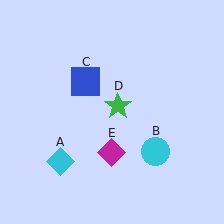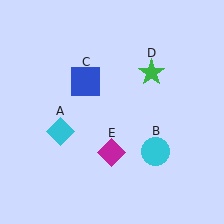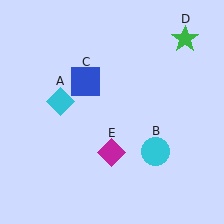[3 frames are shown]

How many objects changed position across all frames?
2 objects changed position: cyan diamond (object A), green star (object D).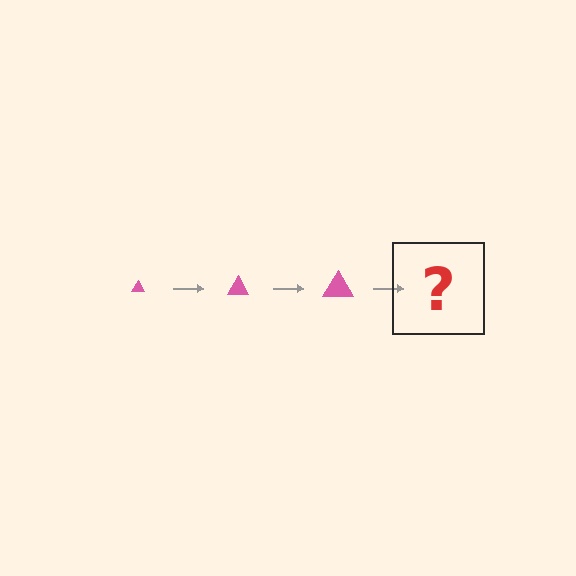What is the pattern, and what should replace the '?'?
The pattern is that the triangle gets progressively larger each step. The '?' should be a pink triangle, larger than the previous one.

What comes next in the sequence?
The next element should be a pink triangle, larger than the previous one.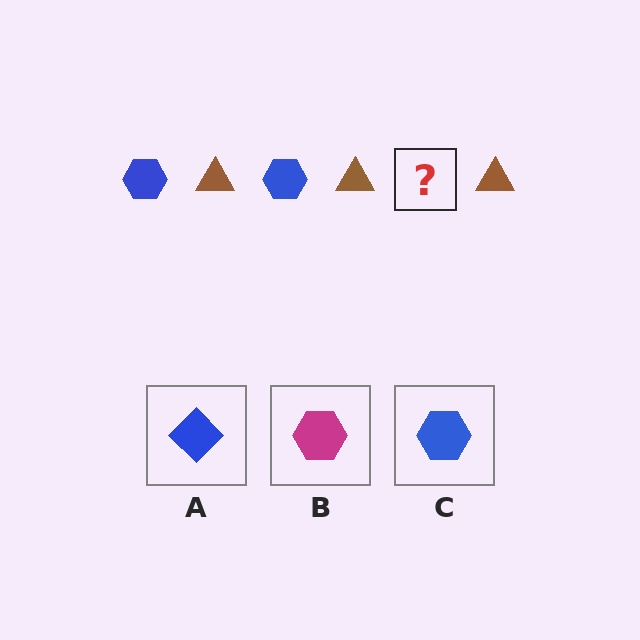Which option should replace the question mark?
Option C.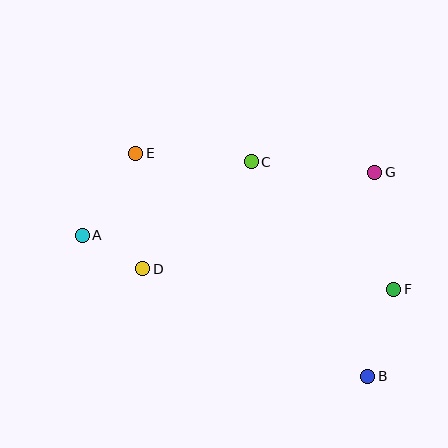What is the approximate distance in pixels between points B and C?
The distance between B and C is approximately 244 pixels.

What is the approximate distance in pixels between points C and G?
The distance between C and G is approximately 124 pixels.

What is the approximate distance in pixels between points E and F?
The distance between E and F is approximately 291 pixels.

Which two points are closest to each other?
Points A and D are closest to each other.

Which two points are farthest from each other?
Points B and E are farthest from each other.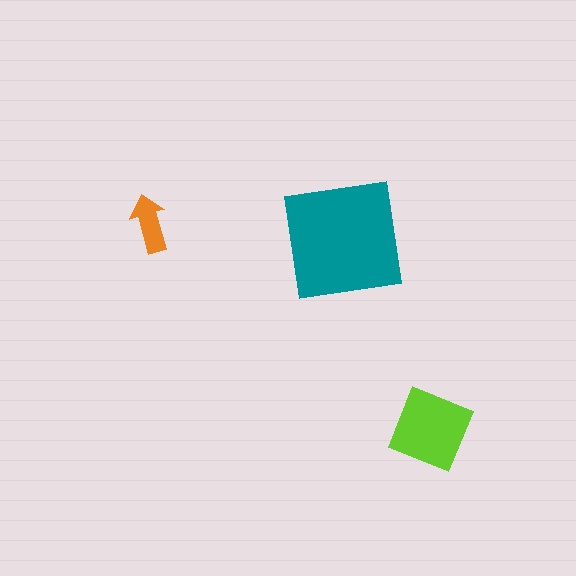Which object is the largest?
The teal square.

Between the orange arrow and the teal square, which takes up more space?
The teal square.